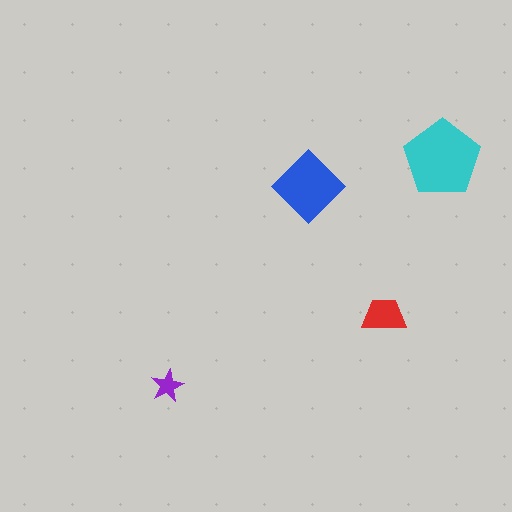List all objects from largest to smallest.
The cyan pentagon, the blue diamond, the red trapezoid, the purple star.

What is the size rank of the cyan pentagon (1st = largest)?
1st.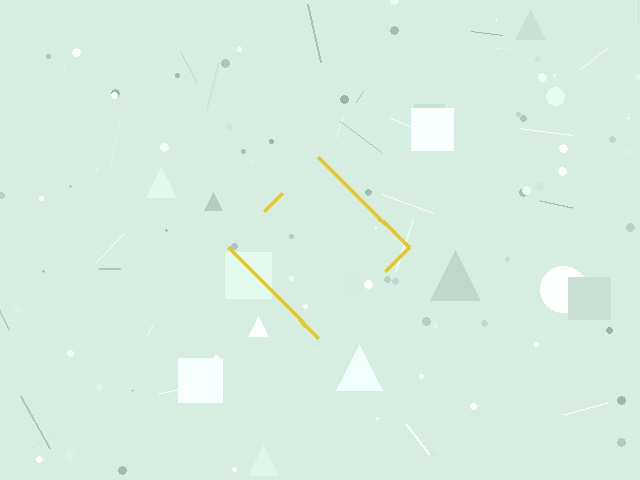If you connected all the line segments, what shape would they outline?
They would outline a diamond.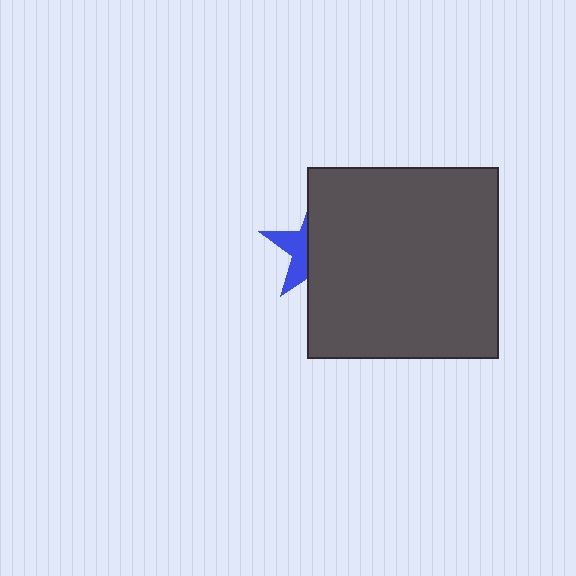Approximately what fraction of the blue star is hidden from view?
Roughly 63% of the blue star is hidden behind the dark gray square.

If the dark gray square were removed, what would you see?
You would see the complete blue star.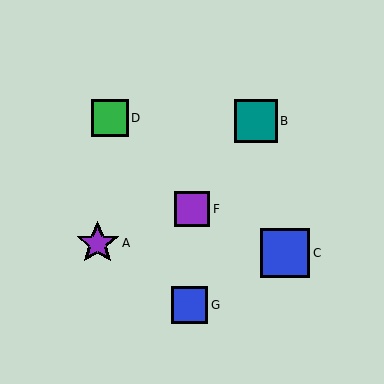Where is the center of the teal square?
The center of the teal square is at (256, 121).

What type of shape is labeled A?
Shape A is a purple star.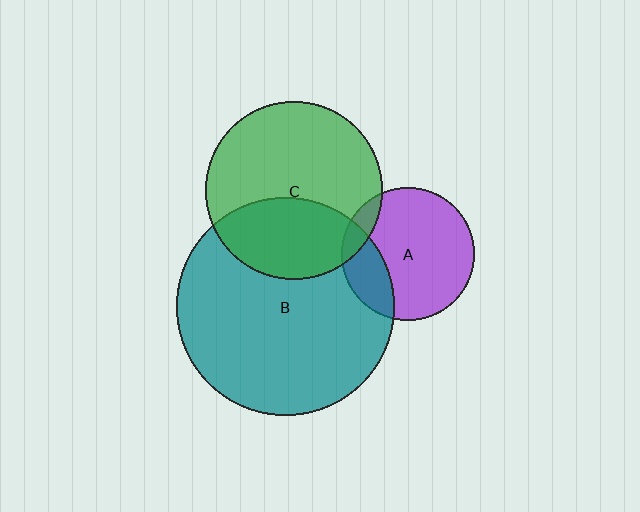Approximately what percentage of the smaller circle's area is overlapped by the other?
Approximately 35%.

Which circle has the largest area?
Circle B (teal).